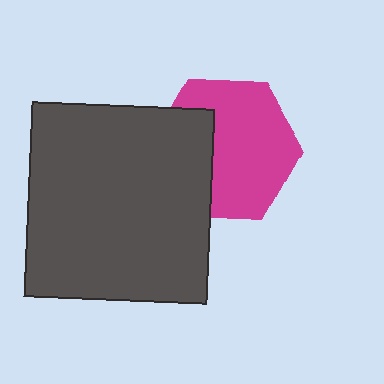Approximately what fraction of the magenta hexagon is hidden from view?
Roughly 34% of the magenta hexagon is hidden behind the dark gray rectangle.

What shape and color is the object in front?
The object in front is a dark gray rectangle.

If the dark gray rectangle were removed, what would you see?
You would see the complete magenta hexagon.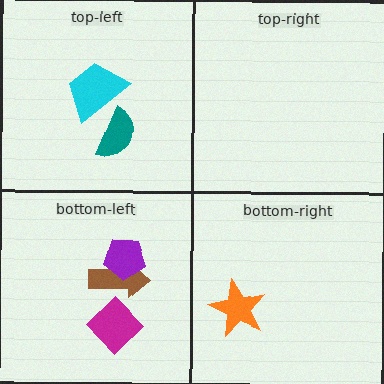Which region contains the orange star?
The bottom-right region.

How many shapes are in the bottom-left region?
3.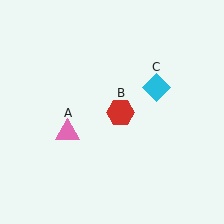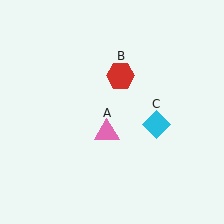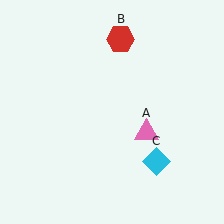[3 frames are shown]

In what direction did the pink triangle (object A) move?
The pink triangle (object A) moved right.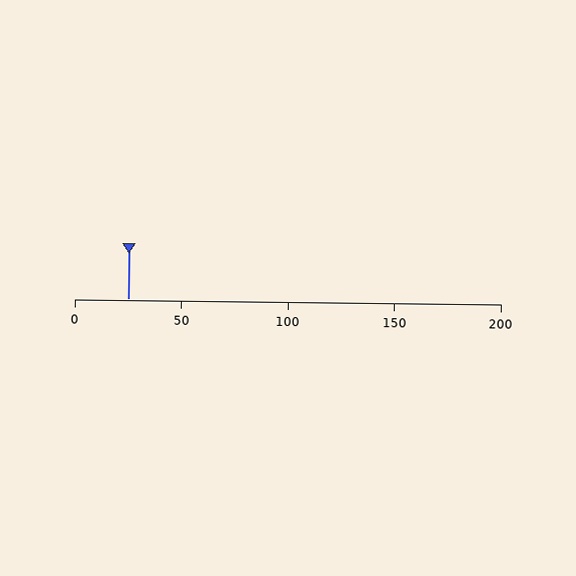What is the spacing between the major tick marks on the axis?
The major ticks are spaced 50 apart.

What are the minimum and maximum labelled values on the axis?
The axis runs from 0 to 200.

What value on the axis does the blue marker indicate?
The marker indicates approximately 25.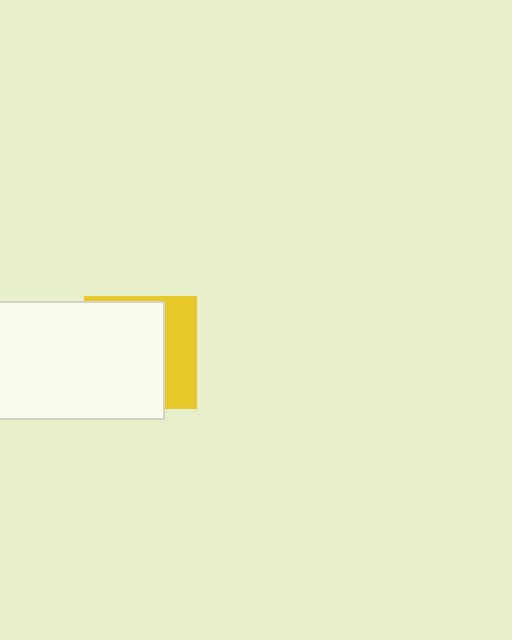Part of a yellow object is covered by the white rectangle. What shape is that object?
It is a square.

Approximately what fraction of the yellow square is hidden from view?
Roughly 68% of the yellow square is hidden behind the white rectangle.